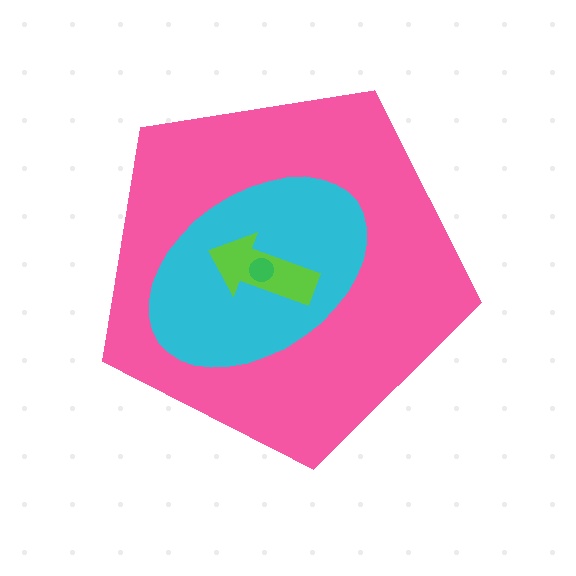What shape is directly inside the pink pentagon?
The cyan ellipse.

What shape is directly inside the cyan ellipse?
The lime arrow.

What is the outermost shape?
The pink pentagon.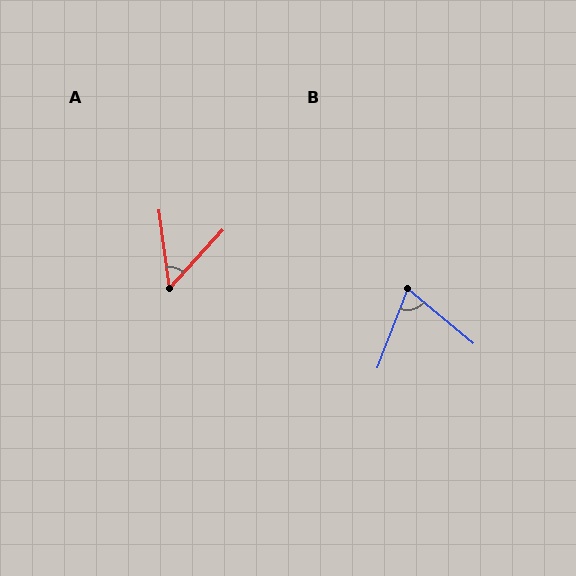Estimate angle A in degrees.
Approximately 50 degrees.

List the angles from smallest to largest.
A (50°), B (72°).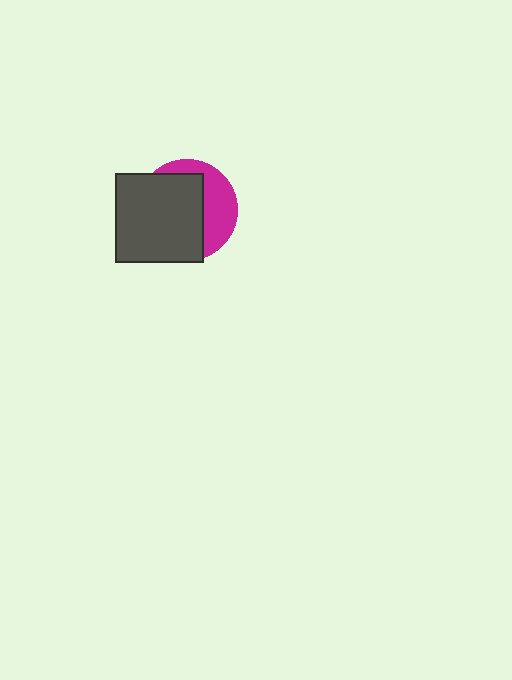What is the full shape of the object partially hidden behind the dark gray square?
The partially hidden object is a magenta circle.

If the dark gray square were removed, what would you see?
You would see the complete magenta circle.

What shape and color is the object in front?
The object in front is a dark gray square.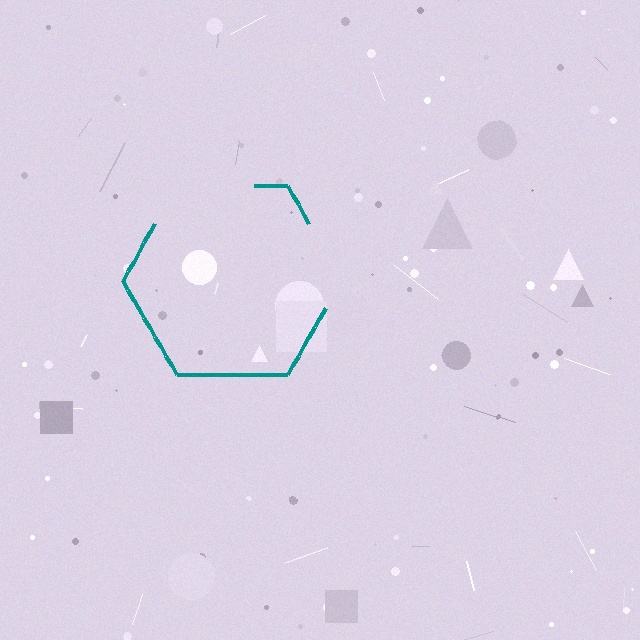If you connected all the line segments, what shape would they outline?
They would outline a hexagon.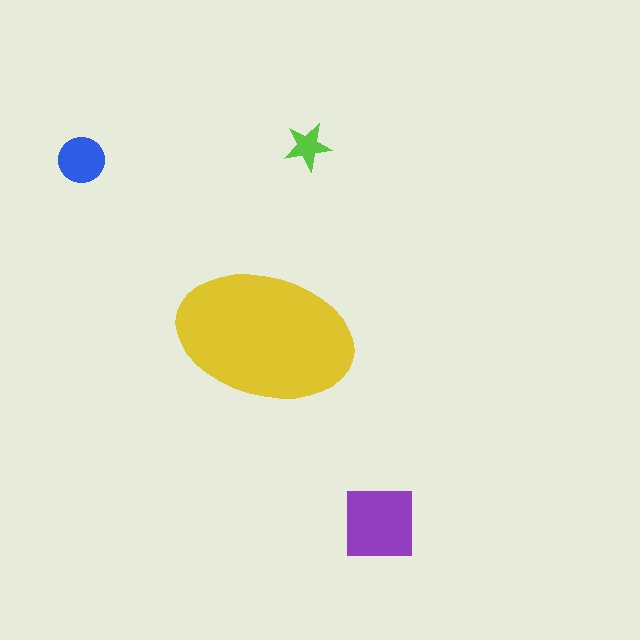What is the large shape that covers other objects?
A yellow ellipse.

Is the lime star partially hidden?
No, the lime star is fully visible.